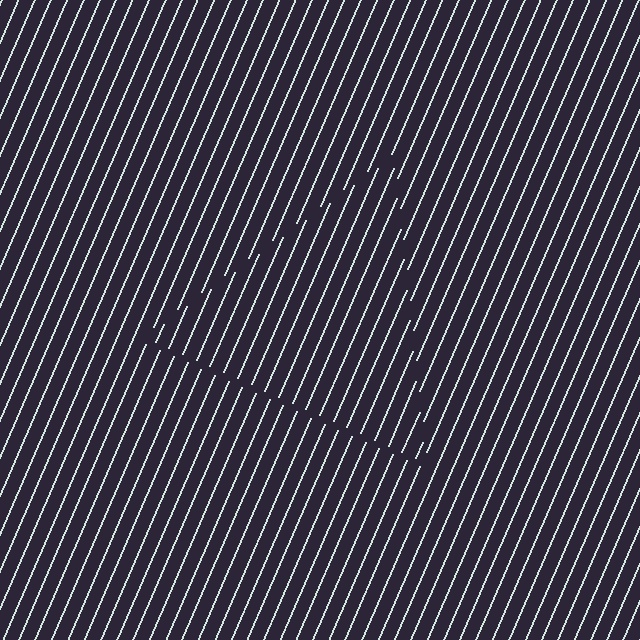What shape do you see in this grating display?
An illusory triangle. The interior of the shape contains the same grating, shifted by half a period — the contour is defined by the phase discontinuity where line-ends from the inner and outer gratings abut.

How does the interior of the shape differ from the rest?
The interior of the shape contains the same grating, shifted by half a period — the contour is defined by the phase discontinuity where line-ends from the inner and outer gratings abut.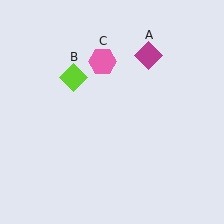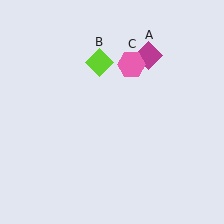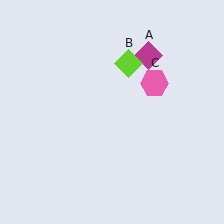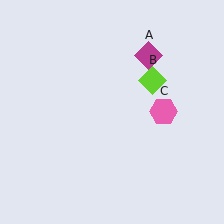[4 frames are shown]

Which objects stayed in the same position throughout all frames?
Magenta diamond (object A) remained stationary.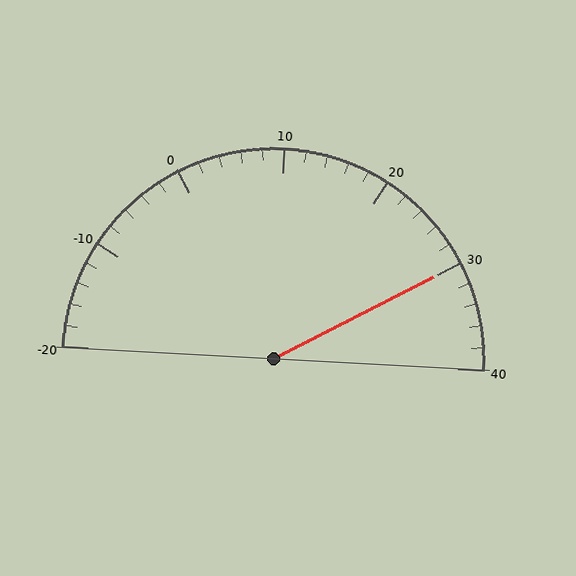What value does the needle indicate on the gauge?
The needle indicates approximately 30.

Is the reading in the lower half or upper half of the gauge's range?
The reading is in the upper half of the range (-20 to 40).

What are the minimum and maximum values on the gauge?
The gauge ranges from -20 to 40.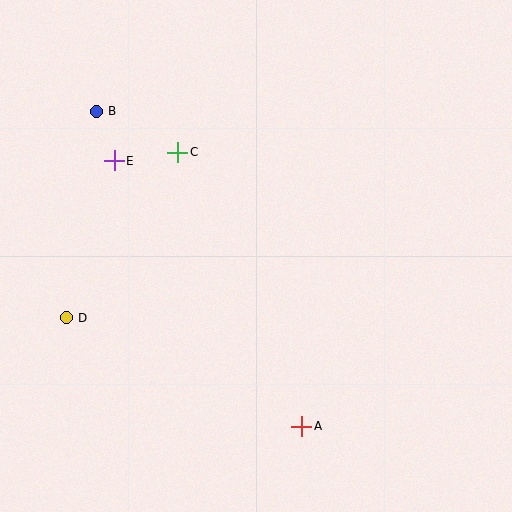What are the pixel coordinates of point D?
Point D is at (66, 318).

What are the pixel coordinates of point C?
Point C is at (177, 152).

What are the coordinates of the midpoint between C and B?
The midpoint between C and B is at (137, 132).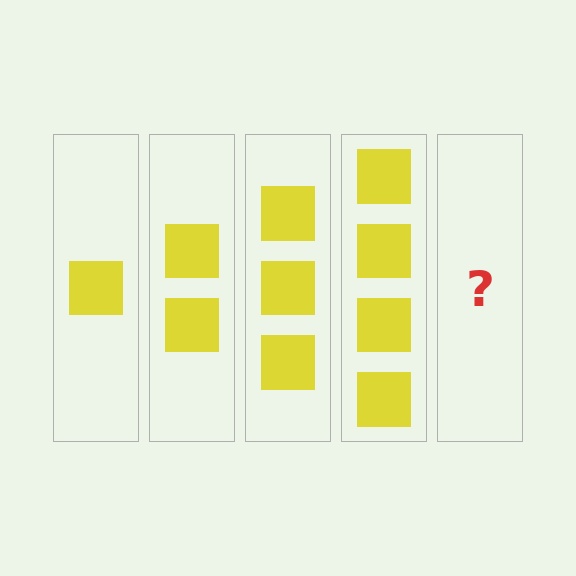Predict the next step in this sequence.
The next step is 5 squares.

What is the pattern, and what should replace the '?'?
The pattern is that each step adds one more square. The '?' should be 5 squares.